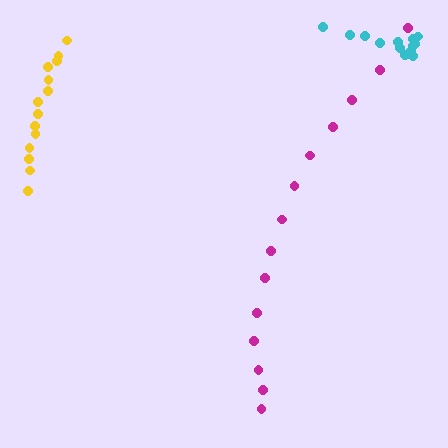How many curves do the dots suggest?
There are 3 distinct paths.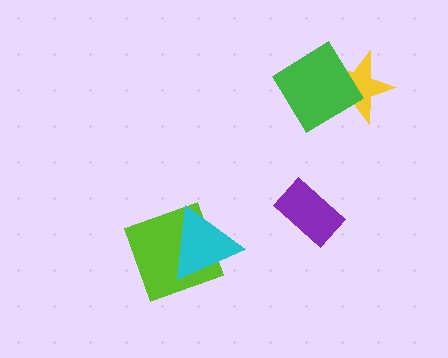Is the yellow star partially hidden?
Yes, it is partially covered by another shape.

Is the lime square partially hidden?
Yes, it is partially covered by another shape.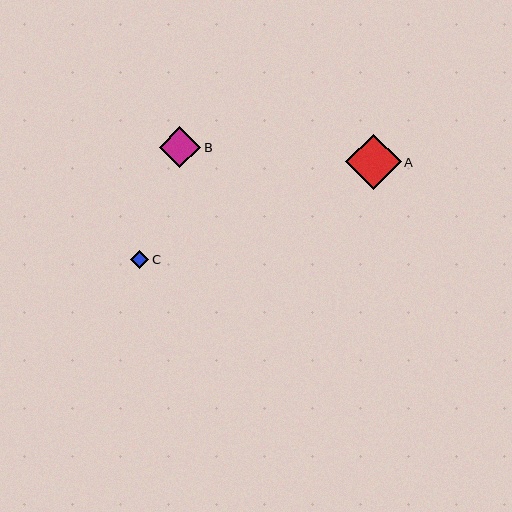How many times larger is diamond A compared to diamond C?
Diamond A is approximately 2.9 times the size of diamond C.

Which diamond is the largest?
Diamond A is the largest with a size of approximately 55 pixels.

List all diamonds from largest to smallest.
From largest to smallest: A, B, C.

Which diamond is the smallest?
Diamond C is the smallest with a size of approximately 19 pixels.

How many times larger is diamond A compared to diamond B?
Diamond A is approximately 1.3 times the size of diamond B.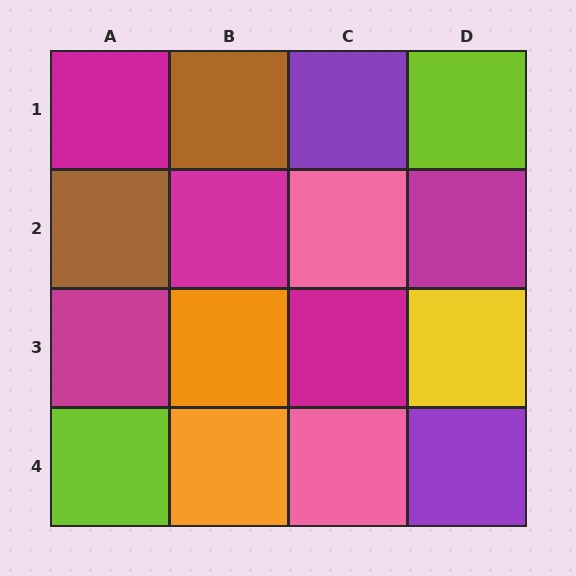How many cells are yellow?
1 cell is yellow.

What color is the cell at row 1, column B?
Brown.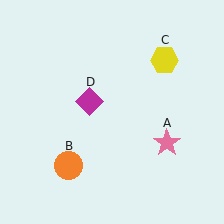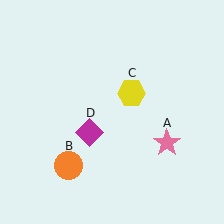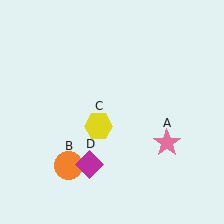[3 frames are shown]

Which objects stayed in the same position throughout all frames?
Pink star (object A) and orange circle (object B) remained stationary.